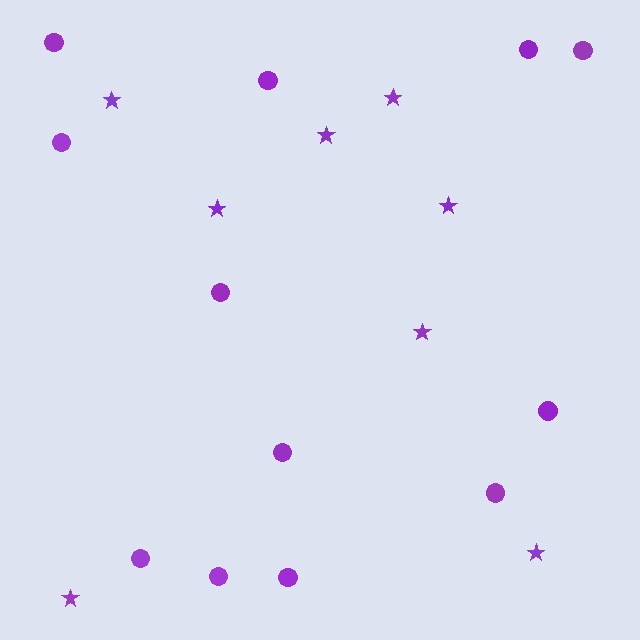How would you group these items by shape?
There are 2 groups: one group of stars (8) and one group of circles (12).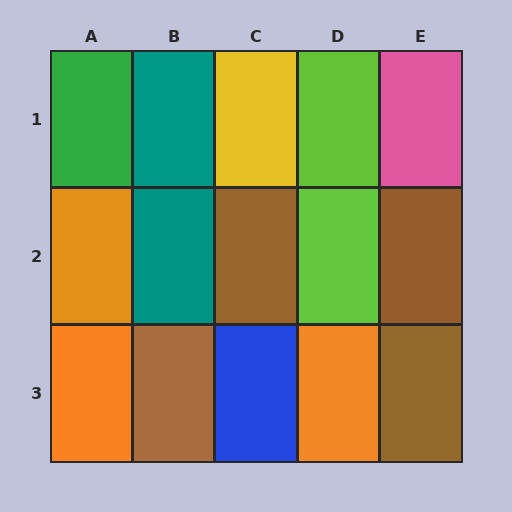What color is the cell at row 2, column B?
Teal.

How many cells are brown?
4 cells are brown.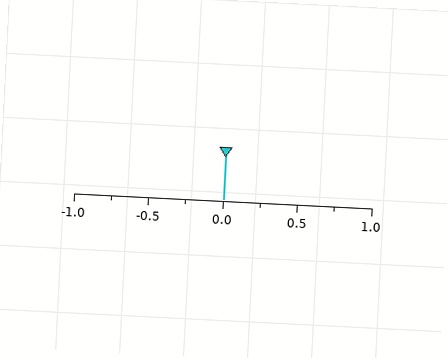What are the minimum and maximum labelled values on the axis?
The axis runs from -1.0 to 1.0.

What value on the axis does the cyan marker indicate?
The marker indicates approximately 0.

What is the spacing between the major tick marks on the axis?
The major ticks are spaced 0.5 apart.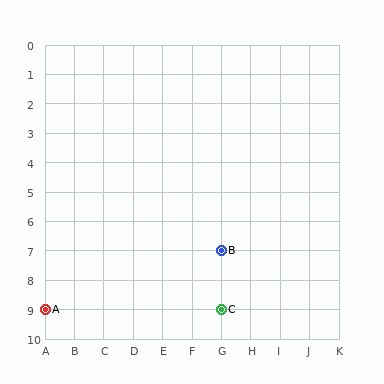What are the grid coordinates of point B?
Point B is at grid coordinates (G, 7).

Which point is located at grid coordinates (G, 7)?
Point B is at (G, 7).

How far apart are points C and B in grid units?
Points C and B are 2 rows apart.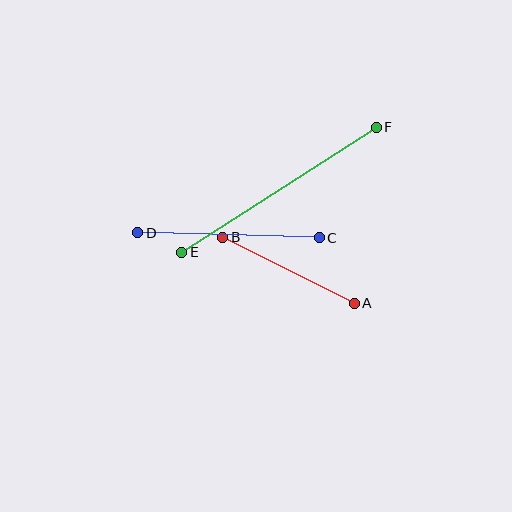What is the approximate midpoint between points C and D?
The midpoint is at approximately (228, 235) pixels.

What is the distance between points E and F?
The distance is approximately 231 pixels.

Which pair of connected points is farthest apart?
Points E and F are farthest apart.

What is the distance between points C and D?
The distance is approximately 181 pixels.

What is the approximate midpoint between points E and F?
The midpoint is at approximately (279, 190) pixels.